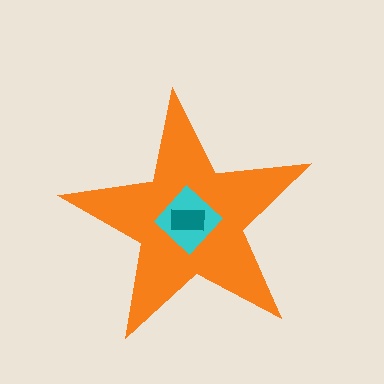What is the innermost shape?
The teal rectangle.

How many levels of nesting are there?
3.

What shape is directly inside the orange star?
The cyan diamond.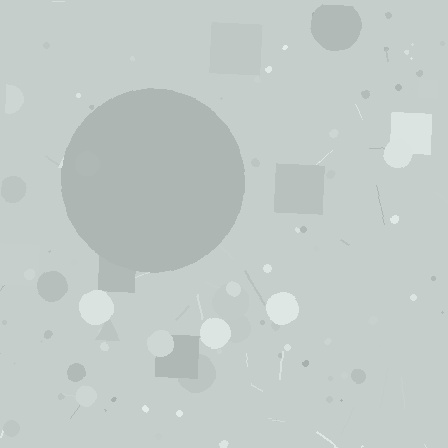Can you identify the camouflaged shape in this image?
The camouflaged shape is a circle.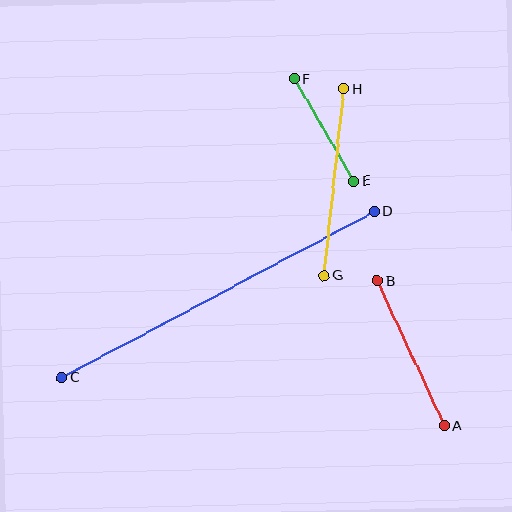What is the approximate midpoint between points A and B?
The midpoint is at approximately (411, 353) pixels.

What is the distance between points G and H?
The distance is approximately 188 pixels.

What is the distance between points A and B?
The distance is approximately 159 pixels.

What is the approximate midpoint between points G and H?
The midpoint is at approximately (334, 182) pixels.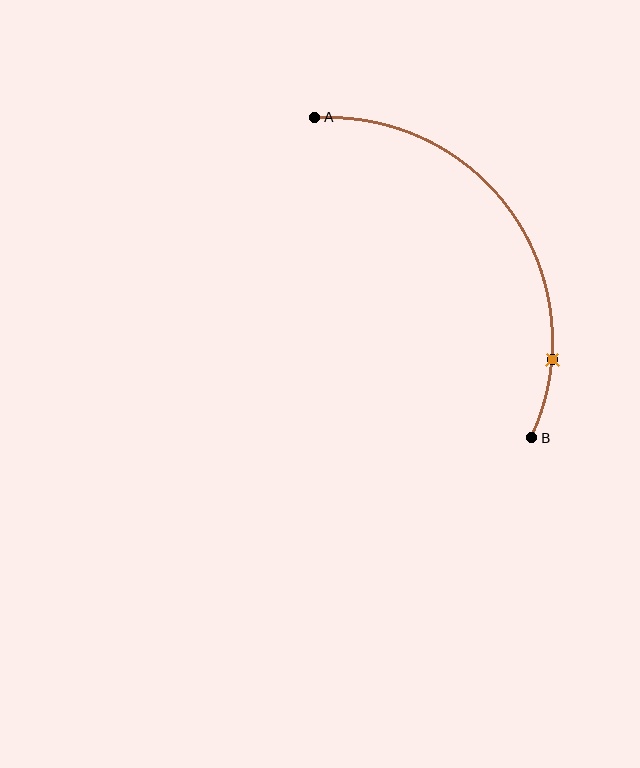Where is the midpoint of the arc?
The arc midpoint is the point on the curve farthest from the straight line joining A and B. It sits above and to the right of that line.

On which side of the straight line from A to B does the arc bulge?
The arc bulges above and to the right of the straight line connecting A and B.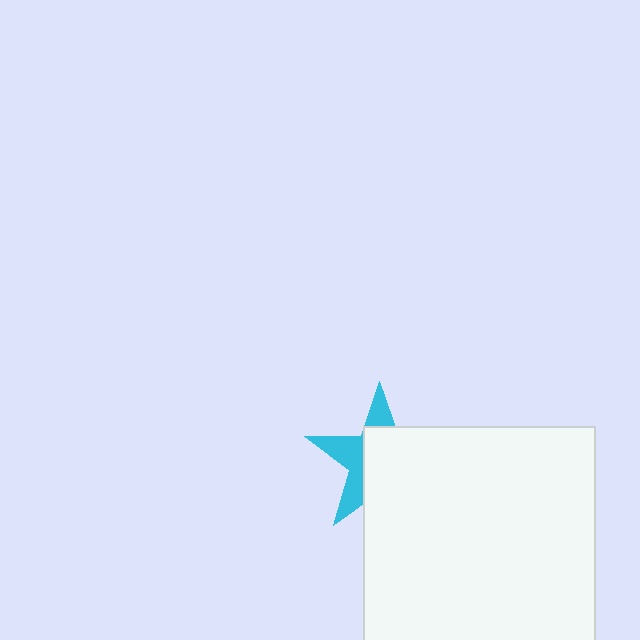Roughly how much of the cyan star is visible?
A small part of it is visible (roughly 39%).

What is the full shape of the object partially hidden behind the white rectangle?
The partially hidden object is a cyan star.